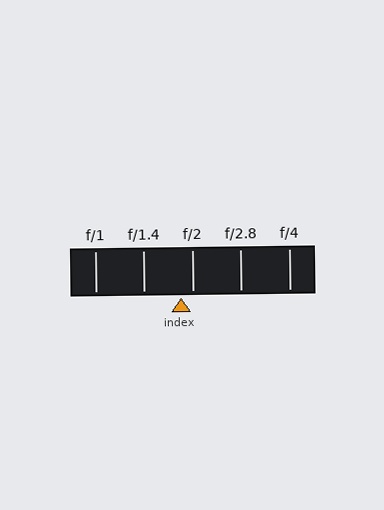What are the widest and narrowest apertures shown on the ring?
The widest aperture shown is f/1 and the narrowest is f/4.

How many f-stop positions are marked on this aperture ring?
There are 5 f-stop positions marked.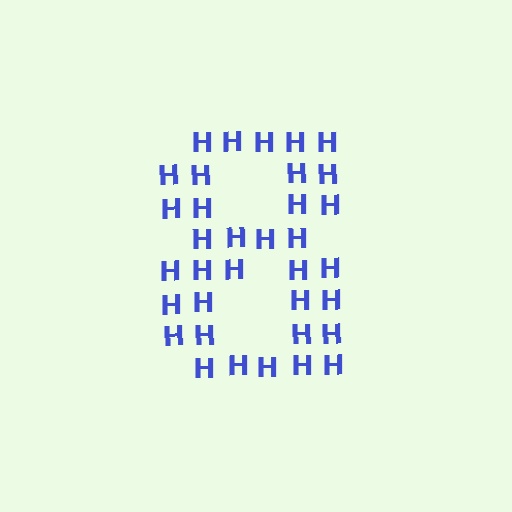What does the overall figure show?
The overall figure shows the digit 8.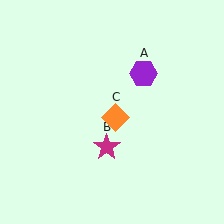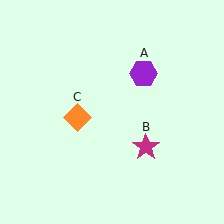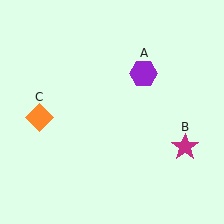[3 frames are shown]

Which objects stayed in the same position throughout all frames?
Purple hexagon (object A) remained stationary.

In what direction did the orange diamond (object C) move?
The orange diamond (object C) moved left.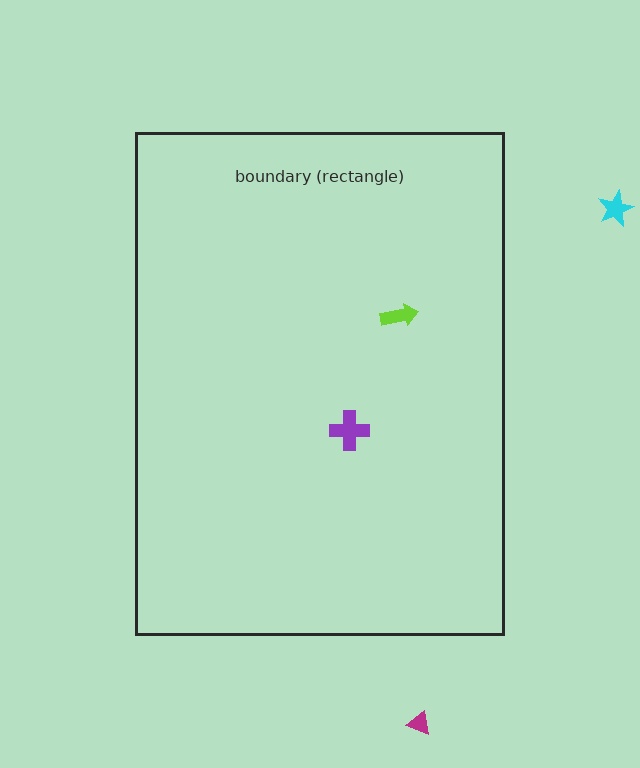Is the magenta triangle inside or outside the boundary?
Outside.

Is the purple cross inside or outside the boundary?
Inside.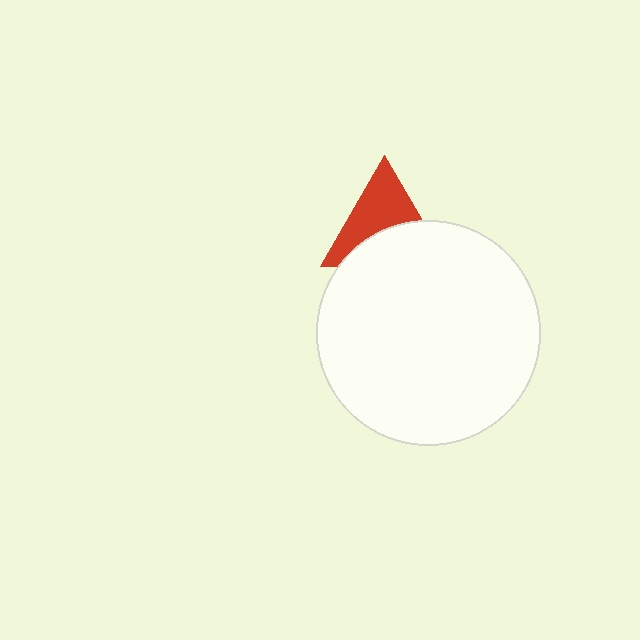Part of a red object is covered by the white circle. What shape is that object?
It is a triangle.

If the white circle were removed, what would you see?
You would see the complete red triangle.